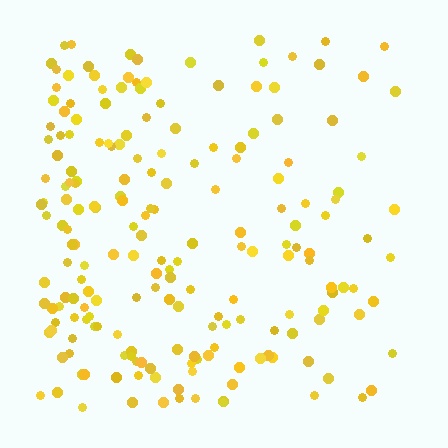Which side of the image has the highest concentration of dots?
The left.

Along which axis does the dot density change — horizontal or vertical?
Horizontal.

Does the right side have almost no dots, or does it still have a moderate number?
Still a moderate number, just noticeably fewer than the left.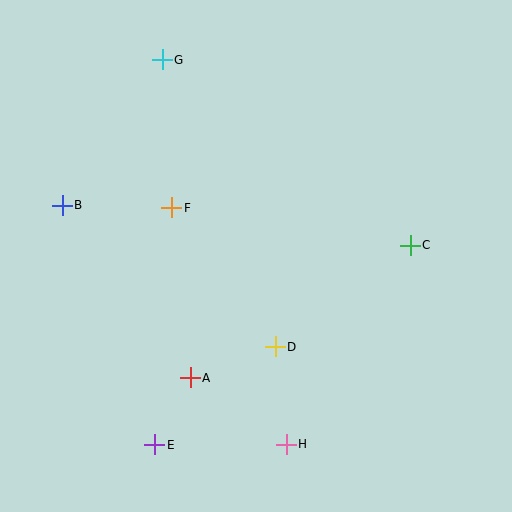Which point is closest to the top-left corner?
Point G is closest to the top-left corner.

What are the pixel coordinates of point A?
Point A is at (190, 378).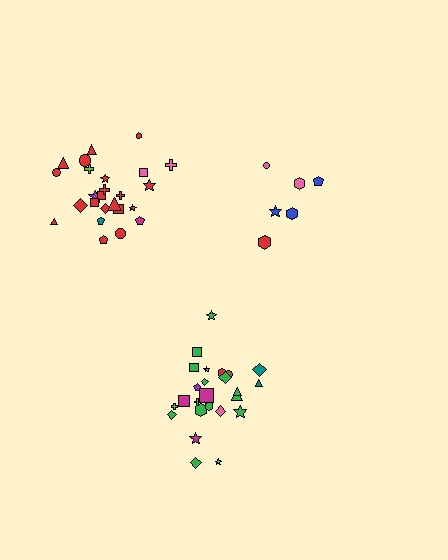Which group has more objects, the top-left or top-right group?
The top-left group.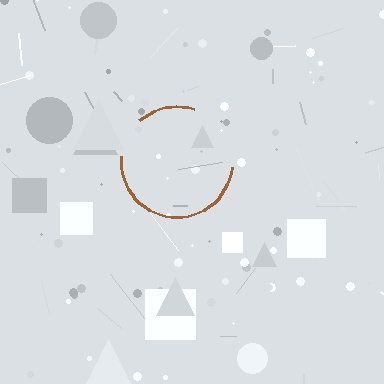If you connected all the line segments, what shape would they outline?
They would outline a circle.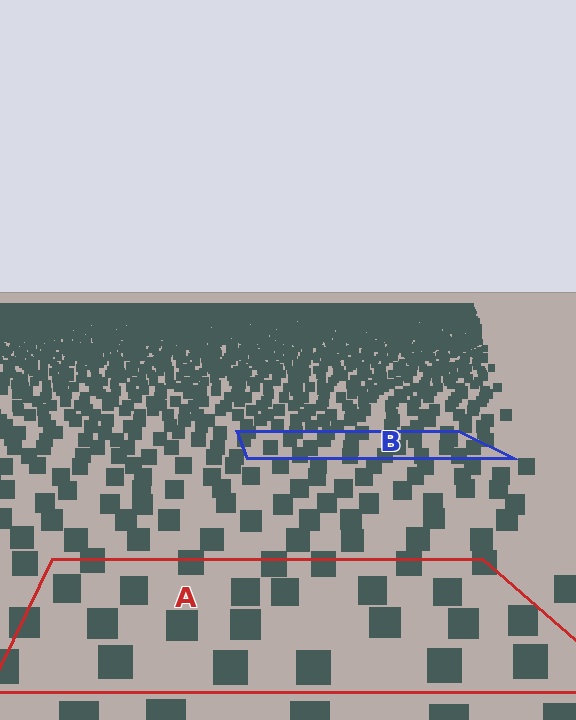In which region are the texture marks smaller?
The texture marks are smaller in region B, because it is farther away.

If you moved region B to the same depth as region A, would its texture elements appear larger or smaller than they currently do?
They would appear larger. At a closer depth, the same texture elements are projected at a bigger on-screen size.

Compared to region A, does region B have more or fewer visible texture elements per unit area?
Region B has more texture elements per unit area — they are packed more densely because it is farther away.